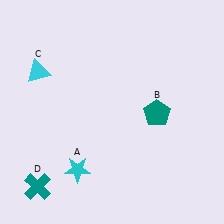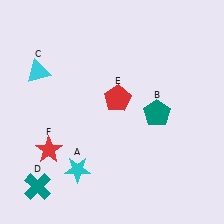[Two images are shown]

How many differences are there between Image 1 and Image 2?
There are 2 differences between the two images.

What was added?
A red pentagon (E), a red star (F) were added in Image 2.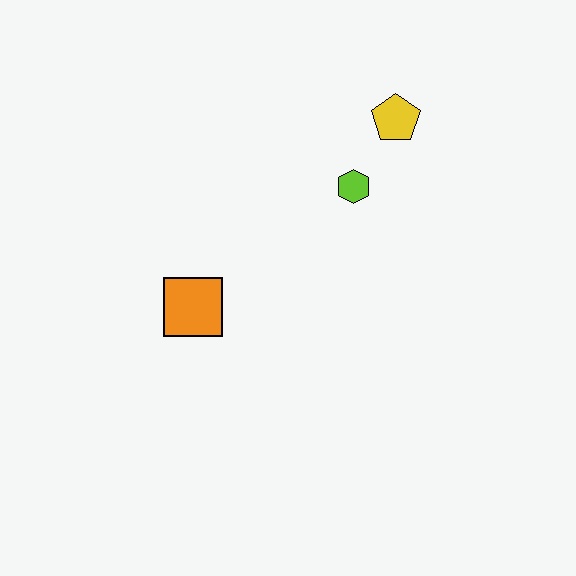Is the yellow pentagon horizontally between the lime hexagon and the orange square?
No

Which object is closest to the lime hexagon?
The yellow pentagon is closest to the lime hexagon.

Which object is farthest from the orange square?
The yellow pentagon is farthest from the orange square.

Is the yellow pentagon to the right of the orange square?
Yes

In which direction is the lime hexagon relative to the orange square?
The lime hexagon is to the right of the orange square.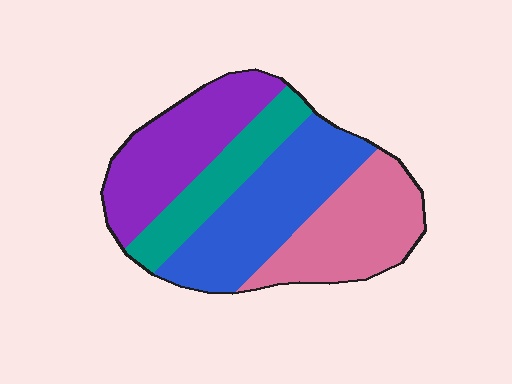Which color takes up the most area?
Blue, at roughly 30%.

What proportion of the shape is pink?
Pink covers about 25% of the shape.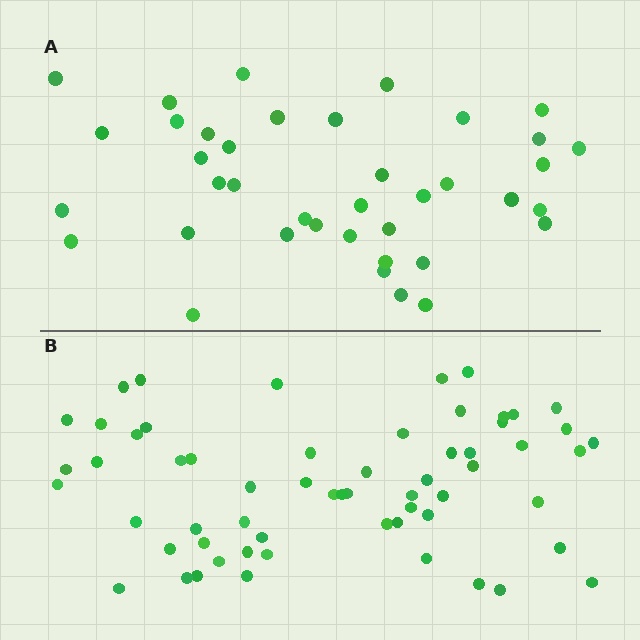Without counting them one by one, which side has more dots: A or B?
Region B (the bottom region) has more dots.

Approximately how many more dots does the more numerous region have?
Region B has approximately 20 more dots than region A.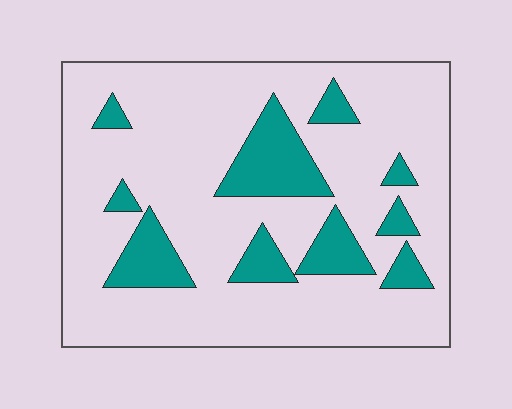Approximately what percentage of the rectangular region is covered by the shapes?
Approximately 20%.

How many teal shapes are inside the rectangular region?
10.